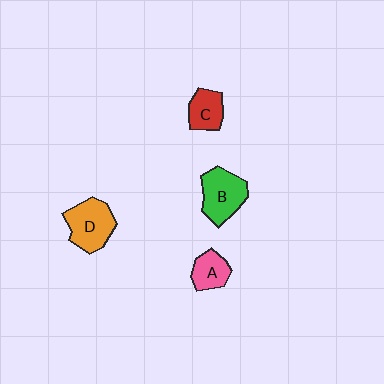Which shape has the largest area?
Shape D (orange).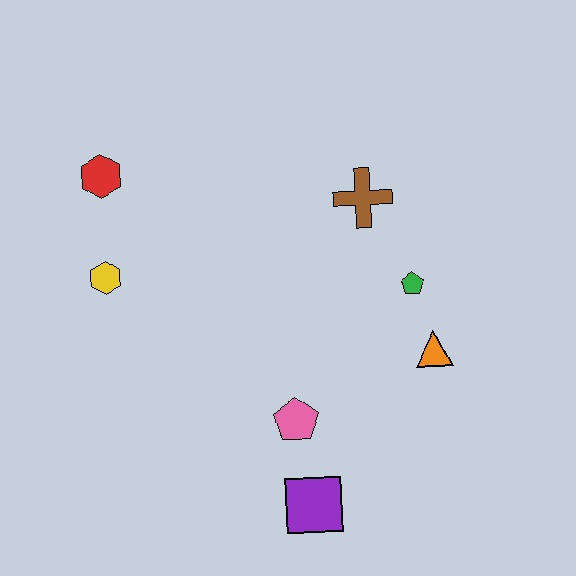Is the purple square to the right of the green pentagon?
No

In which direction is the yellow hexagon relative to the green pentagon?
The yellow hexagon is to the left of the green pentagon.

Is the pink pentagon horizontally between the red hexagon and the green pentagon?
Yes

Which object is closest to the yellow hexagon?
The red hexagon is closest to the yellow hexagon.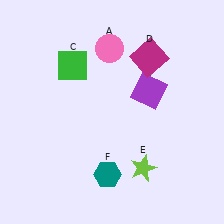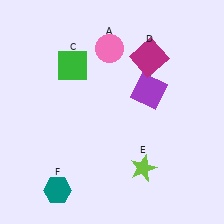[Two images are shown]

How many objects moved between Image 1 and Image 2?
1 object moved between the two images.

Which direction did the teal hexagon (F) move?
The teal hexagon (F) moved left.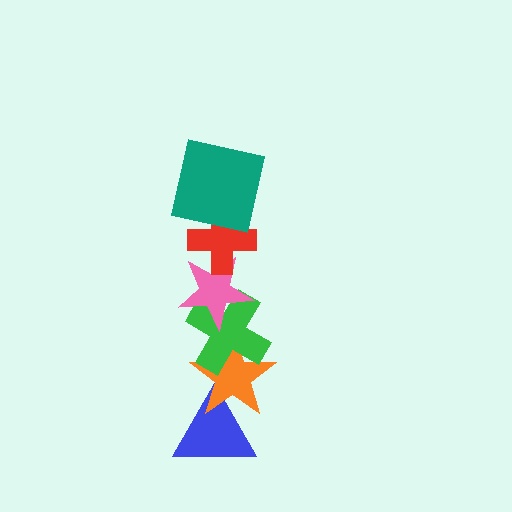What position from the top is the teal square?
The teal square is 1st from the top.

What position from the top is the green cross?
The green cross is 4th from the top.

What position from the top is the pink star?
The pink star is 3rd from the top.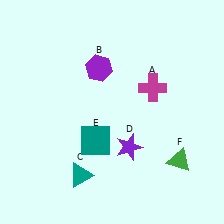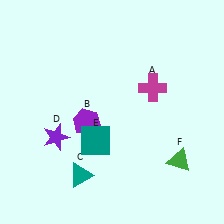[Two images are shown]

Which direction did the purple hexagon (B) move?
The purple hexagon (B) moved down.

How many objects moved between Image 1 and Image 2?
2 objects moved between the two images.